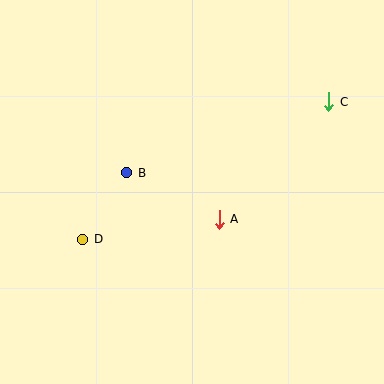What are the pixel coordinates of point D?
Point D is at (83, 239).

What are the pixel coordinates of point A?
Point A is at (219, 219).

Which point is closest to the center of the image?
Point A at (219, 219) is closest to the center.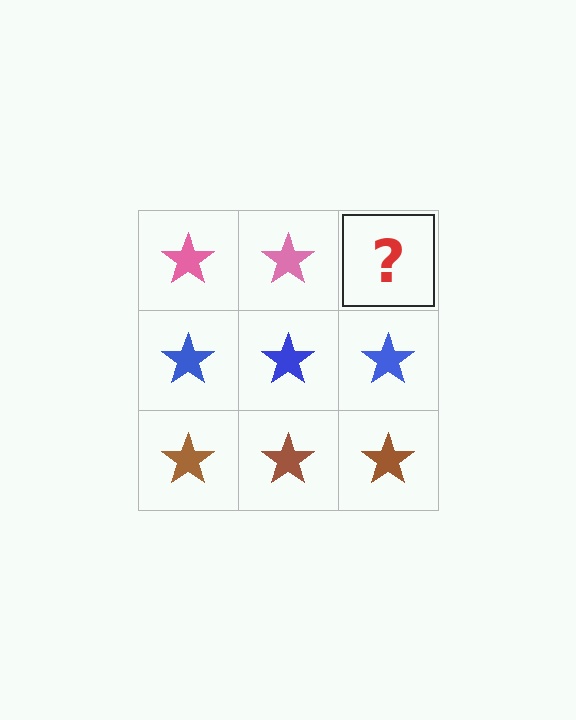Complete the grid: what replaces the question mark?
The question mark should be replaced with a pink star.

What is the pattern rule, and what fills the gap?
The rule is that each row has a consistent color. The gap should be filled with a pink star.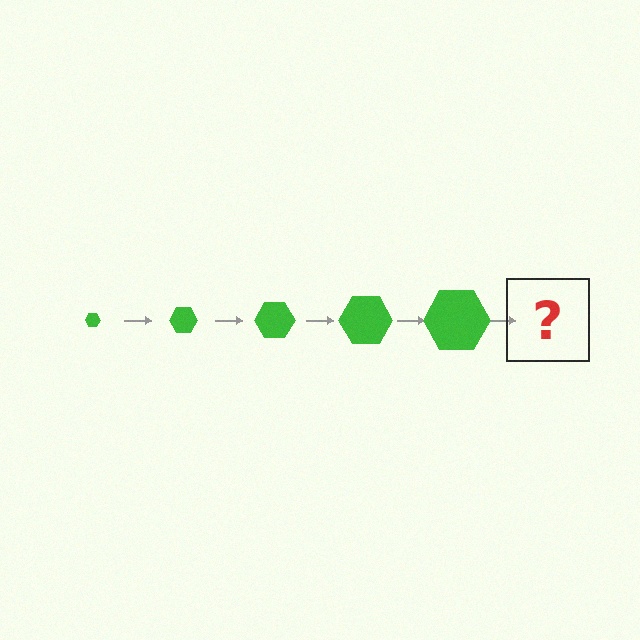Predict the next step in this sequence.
The next step is a green hexagon, larger than the previous one.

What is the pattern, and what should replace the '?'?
The pattern is that the hexagon gets progressively larger each step. The '?' should be a green hexagon, larger than the previous one.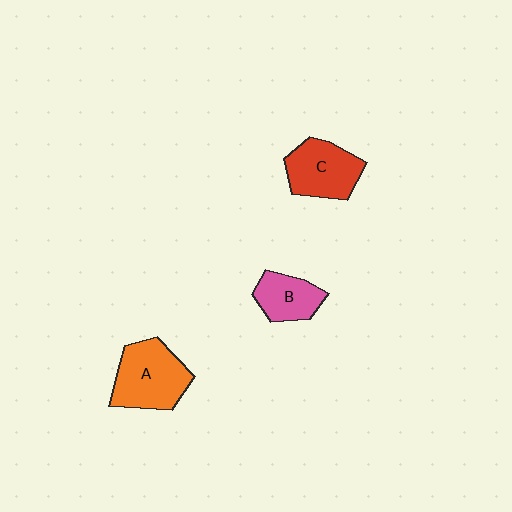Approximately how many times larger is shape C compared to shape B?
Approximately 1.4 times.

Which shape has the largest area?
Shape A (orange).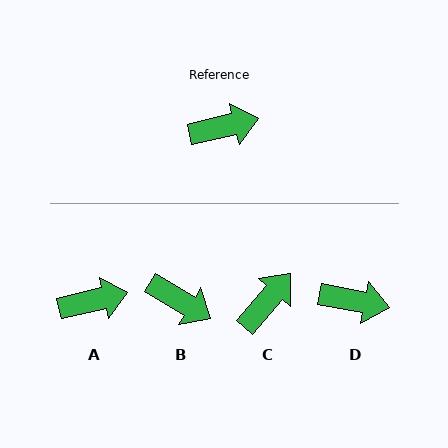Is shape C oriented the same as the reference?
No, it is off by about 37 degrees.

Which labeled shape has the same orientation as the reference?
A.